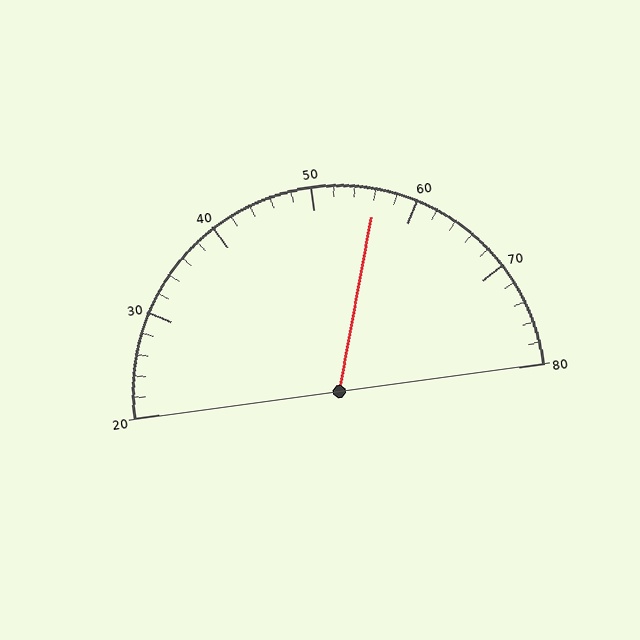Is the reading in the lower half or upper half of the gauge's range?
The reading is in the upper half of the range (20 to 80).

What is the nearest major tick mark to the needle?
The nearest major tick mark is 60.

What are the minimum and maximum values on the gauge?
The gauge ranges from 20 to 80.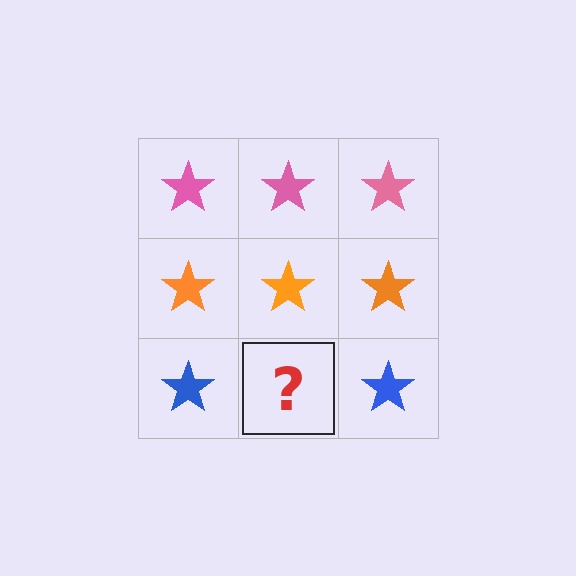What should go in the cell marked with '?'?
The missing cell should contain a blue star.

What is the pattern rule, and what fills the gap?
The rule is that each row has a consistent color. The gap should be filled with a blue star.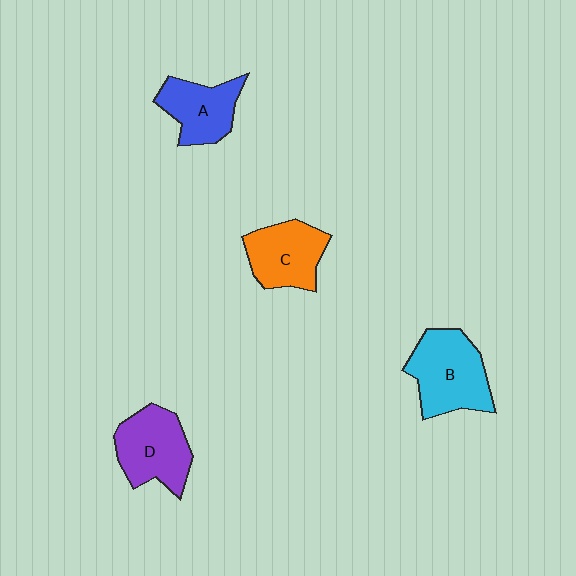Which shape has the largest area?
Shape B (cyan).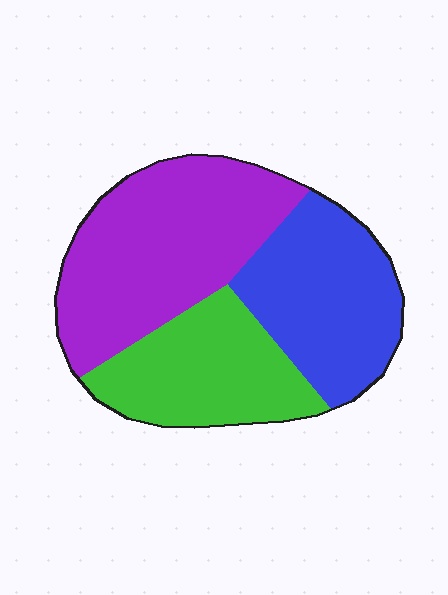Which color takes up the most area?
Purple, at roughly 40%.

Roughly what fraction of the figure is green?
Green takes up about one quarter (1/4) of the figure.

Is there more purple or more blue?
Purple.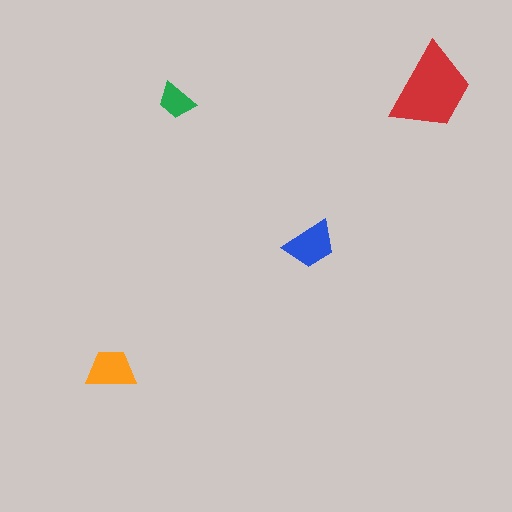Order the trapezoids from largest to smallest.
the red one, the blue one, the orange one, the green one.